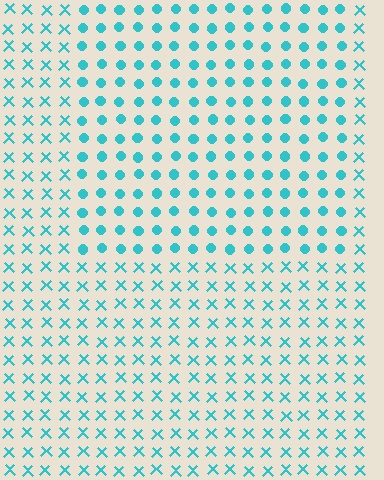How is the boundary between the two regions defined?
The boundary is defined by a change in element shape: circles inside vs. X marks outside. All elements share the same color and spacing.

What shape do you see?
I see a rectangle.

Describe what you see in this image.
The image is filled with small cyan elements arranged in a uniform grid. A rectangle-shaped region contains circles, while the surrounding area contains X marks. The boundary is defined purely by the change in element shape.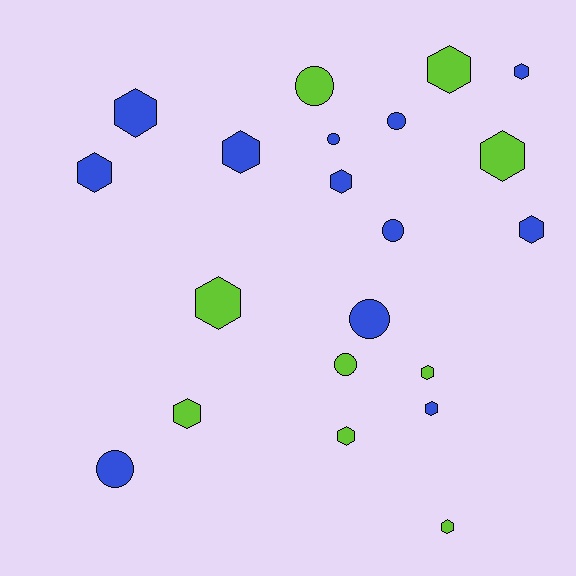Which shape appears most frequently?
Hexagon, with 14 objects.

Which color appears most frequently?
Blue, with 12 objects.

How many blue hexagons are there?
There are 7 blue hexagons.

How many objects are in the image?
There are 21 objects.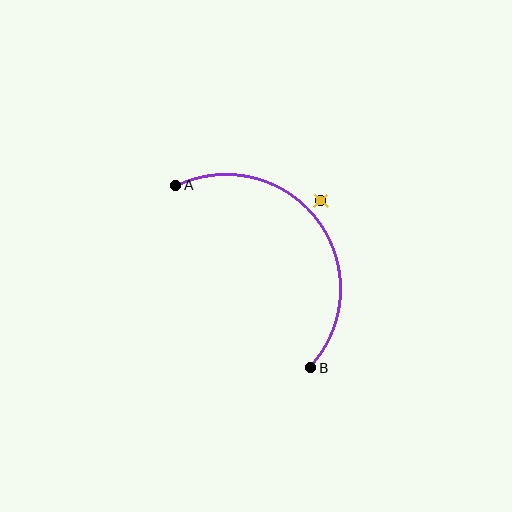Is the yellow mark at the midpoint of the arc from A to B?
No — the yellow mark does not lie on the arc at all. It sits slightly outside the curve.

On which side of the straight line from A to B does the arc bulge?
The arc bulges above and to the right of the straight line connecting A and B.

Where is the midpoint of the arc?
The arc midpoint is the point on the curve farthest from the straight line joining A and B. It sits above and to the right of that line.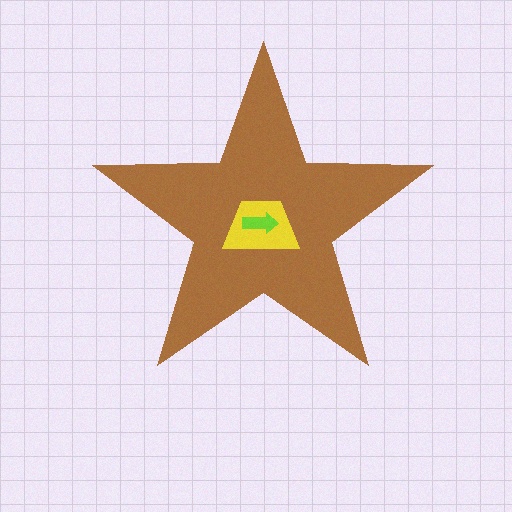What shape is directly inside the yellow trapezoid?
The lime arrow.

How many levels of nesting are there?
3.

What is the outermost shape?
The brown star.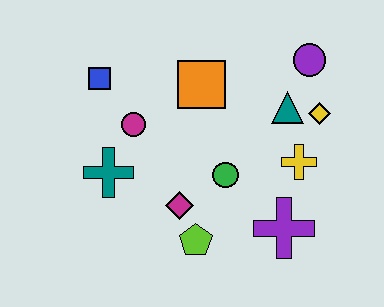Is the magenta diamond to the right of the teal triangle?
No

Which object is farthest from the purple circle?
The teal cross is farthest from the purple circle.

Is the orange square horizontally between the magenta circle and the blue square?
No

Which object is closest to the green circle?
The magenta diamond is closest to the green circle.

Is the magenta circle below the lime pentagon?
No